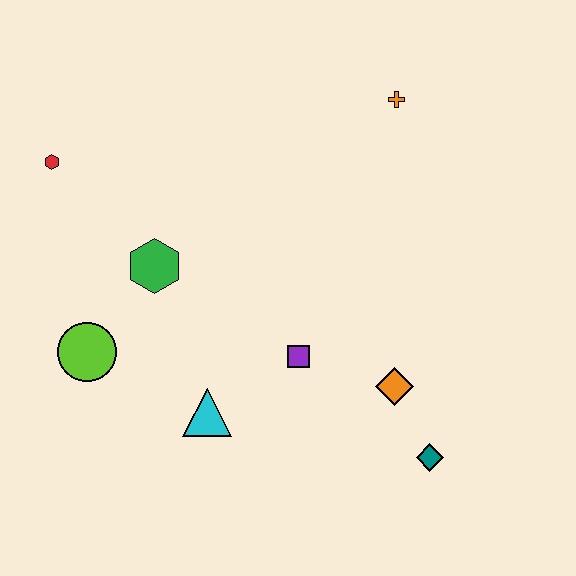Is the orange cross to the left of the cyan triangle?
No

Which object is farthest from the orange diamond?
The red hexagon is farthest from the orange diamond.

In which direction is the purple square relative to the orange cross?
The purple square is below the orange cross.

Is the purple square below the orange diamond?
No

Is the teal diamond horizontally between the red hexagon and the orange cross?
No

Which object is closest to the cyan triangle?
The purple square is closest to the cyan triangle.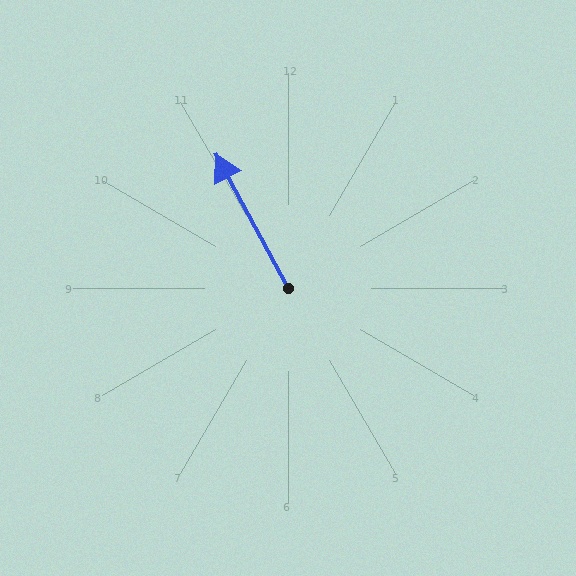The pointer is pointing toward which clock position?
Roughly 11 o'clock.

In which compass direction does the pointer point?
Northwest.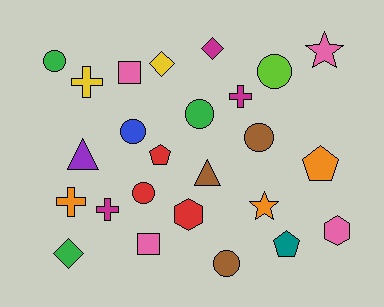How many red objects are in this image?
There are 3 red objects.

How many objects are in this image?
There are 25 objects.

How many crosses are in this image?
There are 4 crosses.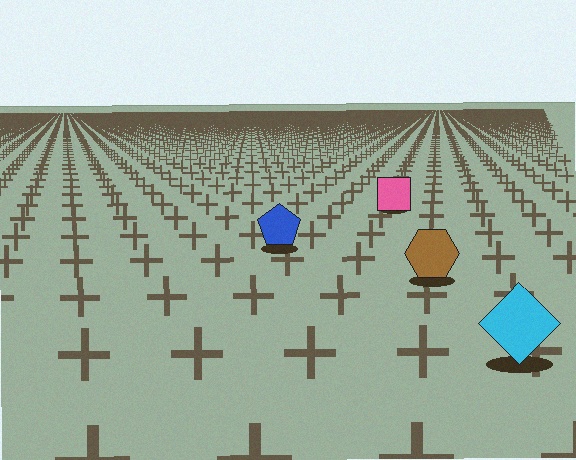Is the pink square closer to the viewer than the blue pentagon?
No. The blue pentagon is closer — you can tell from the texture gradient: the ground texture is coarser near it.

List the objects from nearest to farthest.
From nearest to farthest: the cyan diamond, the brown hexagon, the blue pentagon, the pink square.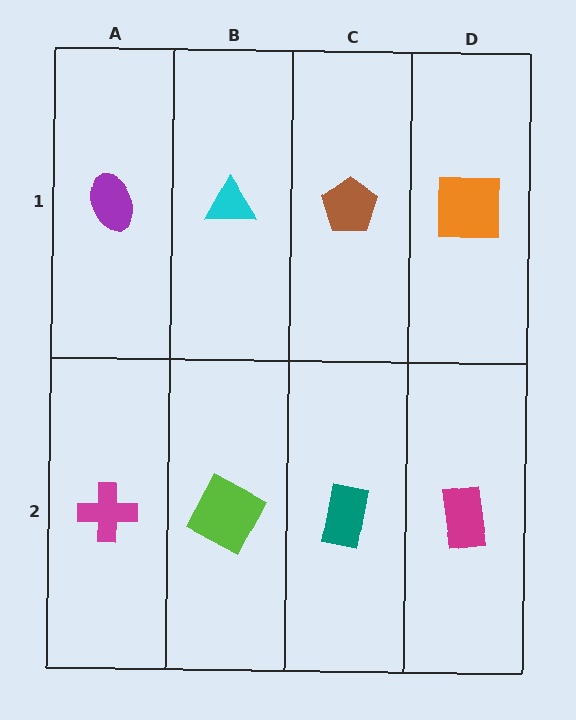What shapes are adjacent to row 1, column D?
A magenta rectangle (row 2, column D), a brown pentagon (row 1, column C).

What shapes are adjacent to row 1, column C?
A teal rectangle (row 2, column C), a cyan triangle (row 1, column B), an orange square (row 1, column D).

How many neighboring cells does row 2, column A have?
2.